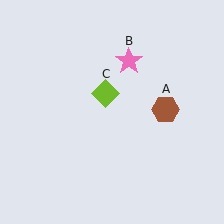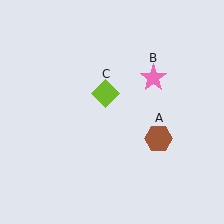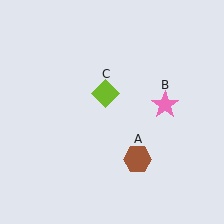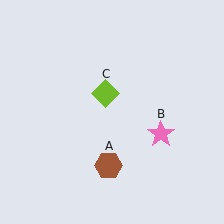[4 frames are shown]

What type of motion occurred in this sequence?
The brown hexagon (object A), pink star (object B) rotated clockwise around the center of the scene.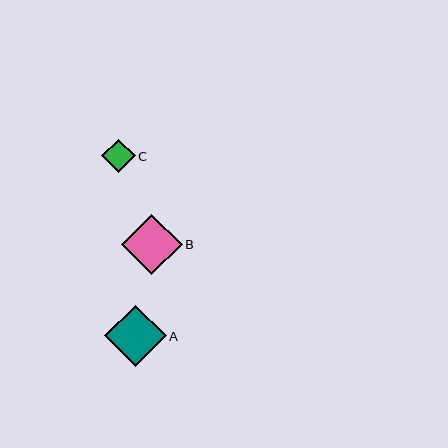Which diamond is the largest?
Diamond A is the largest with a size of approximately 62 pixels.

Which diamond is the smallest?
Diamond C is the smallest with a size of approximately 33 pixels.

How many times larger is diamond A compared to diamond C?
Diamond A is approximately 1.8 times the size of diamond C.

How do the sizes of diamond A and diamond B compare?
Diamond A and diamond B are approximately the same size.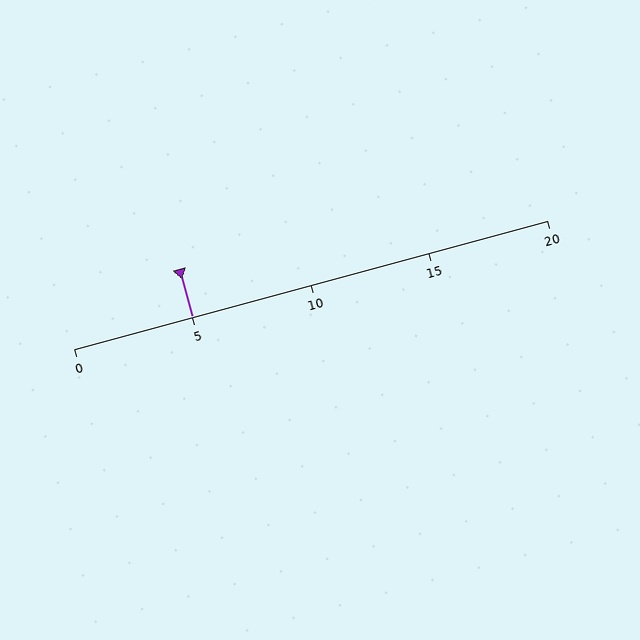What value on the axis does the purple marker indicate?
The marker indicates approximately 5.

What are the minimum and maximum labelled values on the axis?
The axis runs from 0 to 20.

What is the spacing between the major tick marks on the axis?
The major ticks are spaced 5 apart.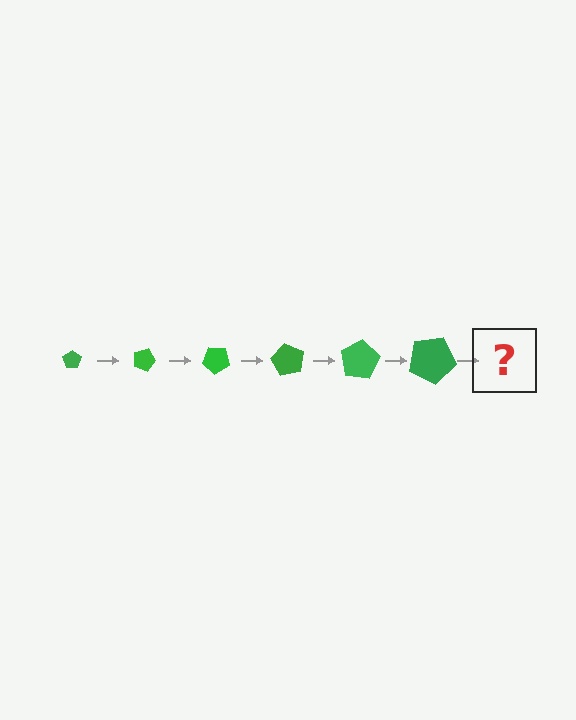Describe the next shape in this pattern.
It should be a pentagon, larger than the previous one and rotated 120 degrees from the start.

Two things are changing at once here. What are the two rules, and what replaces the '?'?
The two rules are that the pentagon grows larger each step and it rotates 20 degrees each step. The '?' should be a pentagon, larger than the previous one and rotated 120 degrees from the start.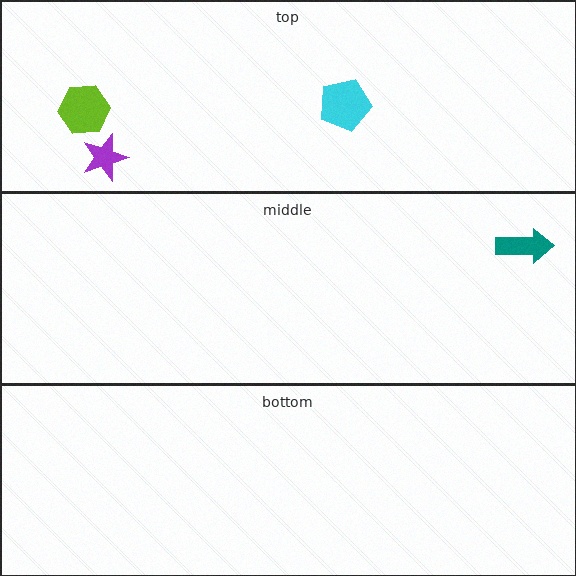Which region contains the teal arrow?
The middle region.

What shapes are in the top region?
The lime hexagon, the cyan pentagon, the purple star.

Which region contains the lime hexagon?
The top region.